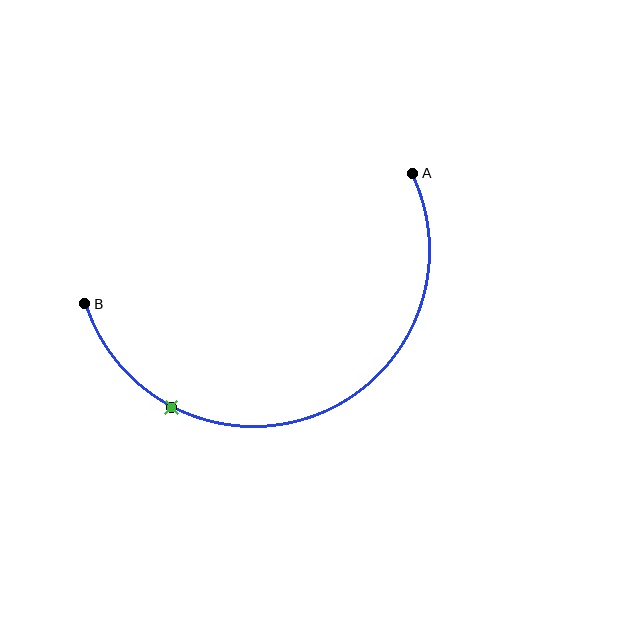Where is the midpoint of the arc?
The arc midpoint is the point on the curve farthest from the straight line joining A and B. It sits below that line.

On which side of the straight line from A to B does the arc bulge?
The arc bulges below the straight line connecting A and B.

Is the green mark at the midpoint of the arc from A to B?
No. The green mark lies on the arc but is closer to endpoint B. The arc midpoint would be at the point on the curve equidistant along the arc from both A and B.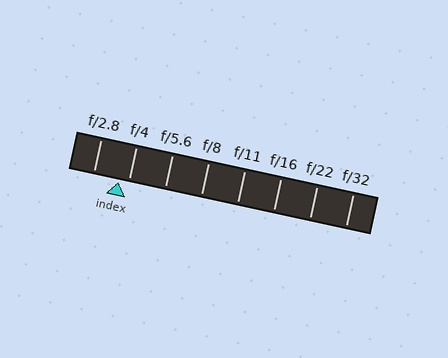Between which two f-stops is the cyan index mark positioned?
The index mark is between f/2.8 and f/4.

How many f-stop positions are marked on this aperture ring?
There are 8 f-stop positions marked.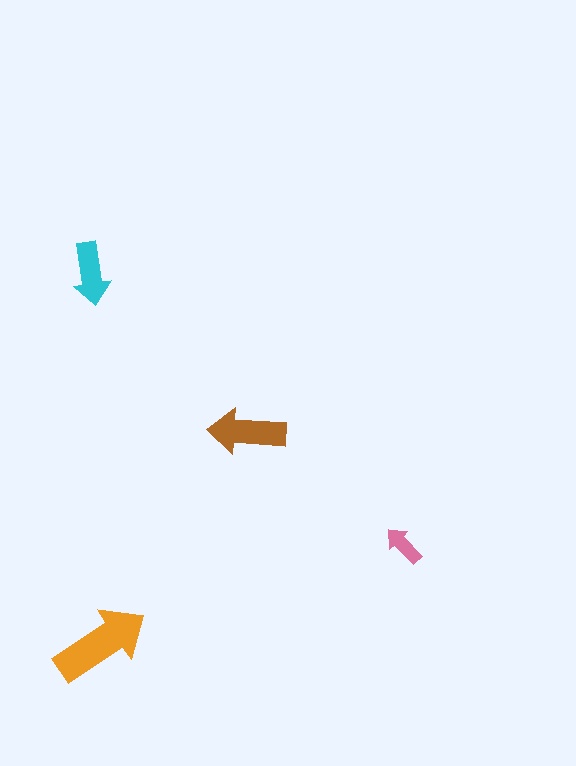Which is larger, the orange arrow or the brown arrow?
The orange one.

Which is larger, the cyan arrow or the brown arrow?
The brown one.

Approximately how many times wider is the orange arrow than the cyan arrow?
About 1.5 times wider.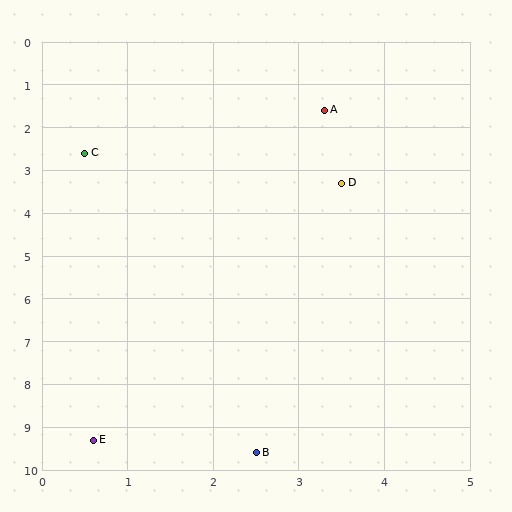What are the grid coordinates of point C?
Point C is at approximately (0.5, 2.6).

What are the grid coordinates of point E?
Point E is at approximately (0.6, 9.3).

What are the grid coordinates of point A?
Point A is at approximately (3.3, 1.6).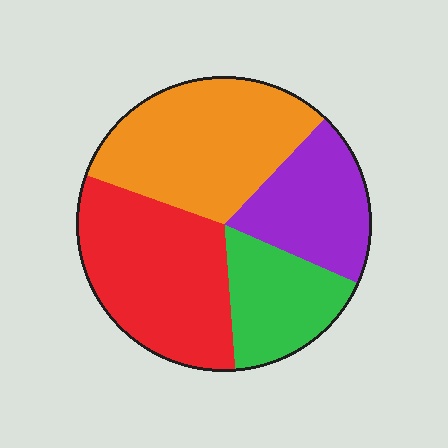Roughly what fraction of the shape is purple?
Purple covers around 20% of the shape.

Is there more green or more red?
Red.